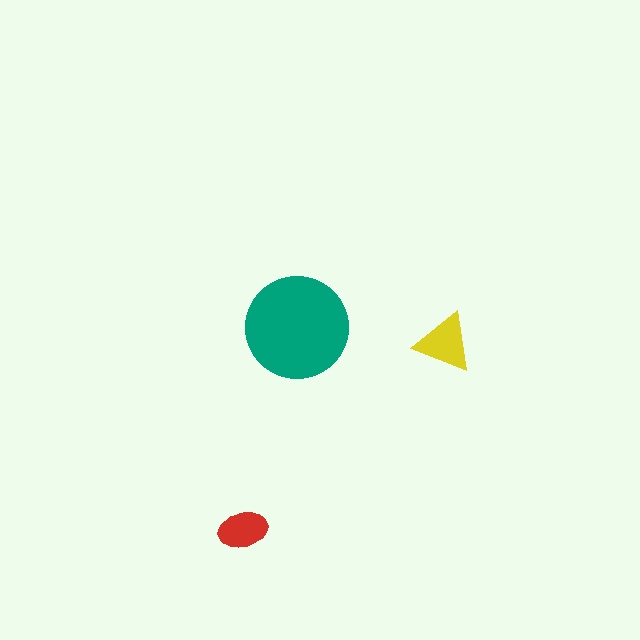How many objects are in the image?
There are 3 objects in the image.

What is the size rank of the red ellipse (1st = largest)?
3rd.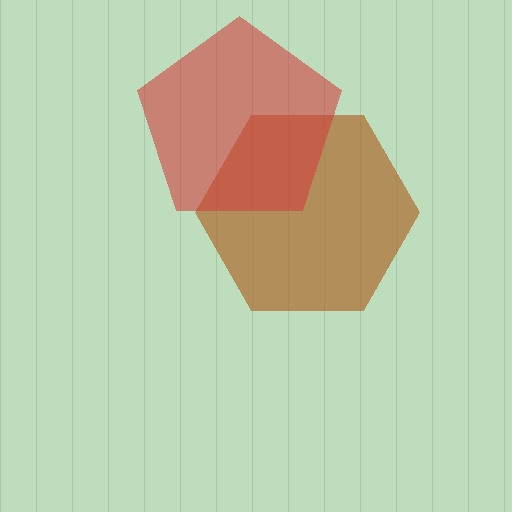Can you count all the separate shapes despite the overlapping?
Yes, there are 2 separate shapes.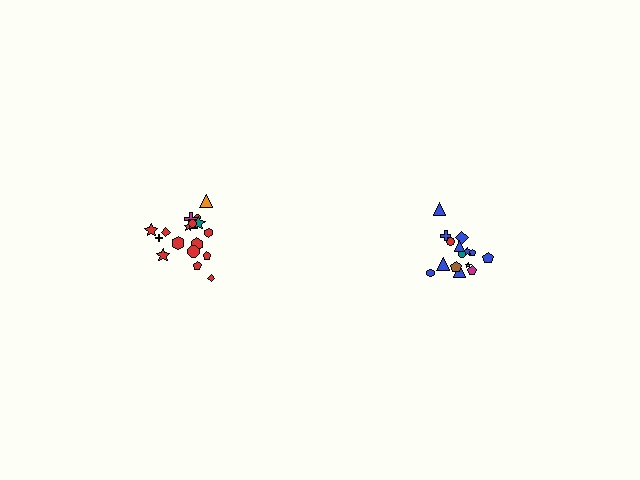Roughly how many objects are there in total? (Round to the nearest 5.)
Roughly 35 objects in total.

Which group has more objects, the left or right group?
The left group.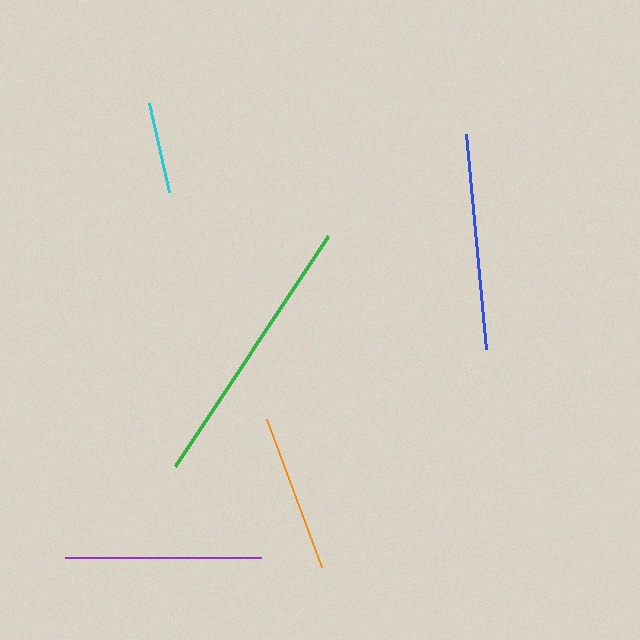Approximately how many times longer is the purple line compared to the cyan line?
The purple line is approximately 2.1 times the length of the cyan line.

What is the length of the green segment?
The green segment is approximately 276 pixels long.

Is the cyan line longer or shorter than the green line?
The green line is longer than the cyan line.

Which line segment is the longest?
The green line is the longest at approximately 276 pixels.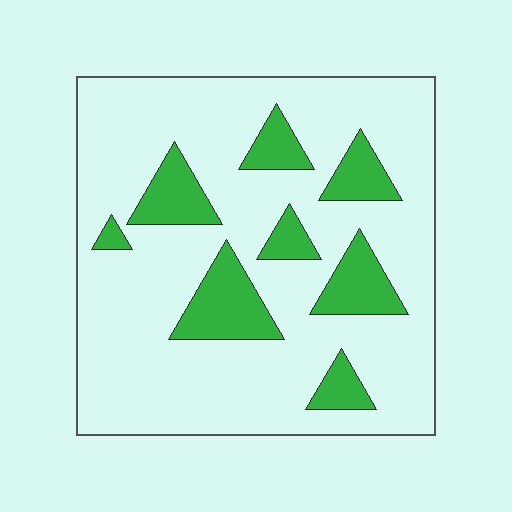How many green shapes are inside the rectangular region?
8.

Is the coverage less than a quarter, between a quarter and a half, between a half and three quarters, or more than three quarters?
Less than a quarter.